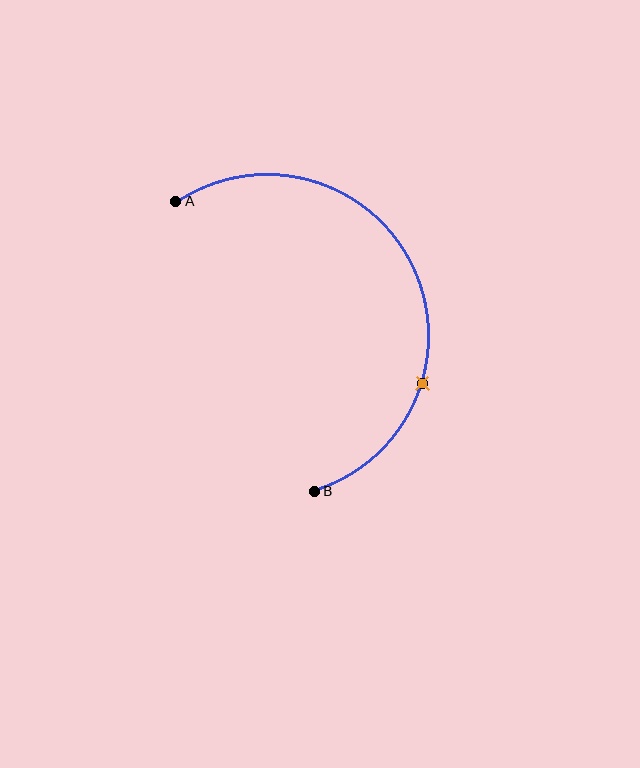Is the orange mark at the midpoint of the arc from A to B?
No. The orange mark lies on the arc but is closer to endpoint B. The arc midpoint would be at the point on the curve equidistant along the arc from both A and B.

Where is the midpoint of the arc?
The arc midpoint is the point on the curve farthest from the straight line joining A and B. It sits to the right of that line.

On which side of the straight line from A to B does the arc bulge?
The arc bulges to the right of the straight line connecting A and B.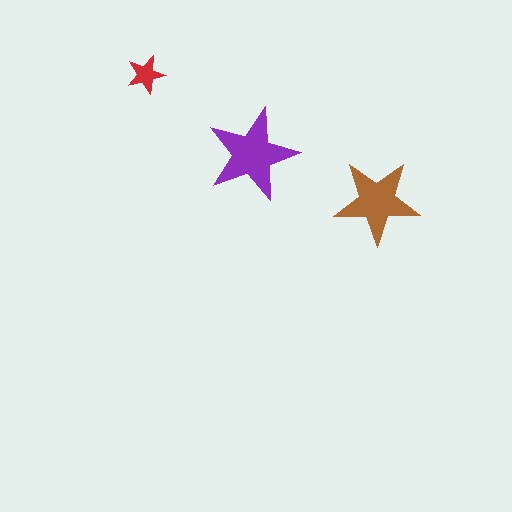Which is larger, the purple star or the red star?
The purple one.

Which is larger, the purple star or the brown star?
The purple one.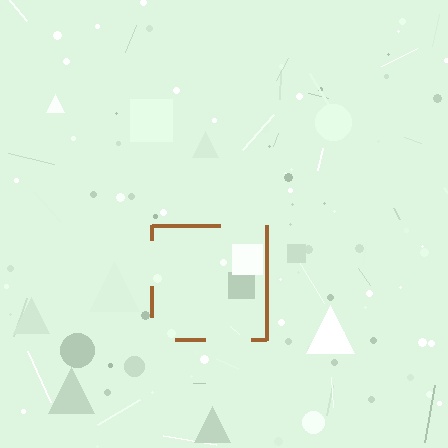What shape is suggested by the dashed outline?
The dashed outline suggests a square.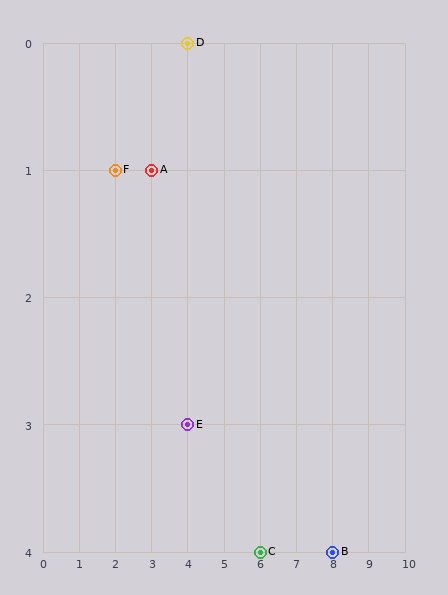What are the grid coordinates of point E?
Point E is at grid coordinates (4, 3).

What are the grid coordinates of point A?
Point A is at grid coordinates (3, 1).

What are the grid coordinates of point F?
Point F is at grid coordinates (2, 1).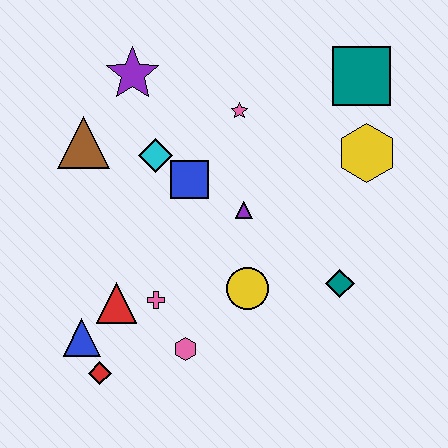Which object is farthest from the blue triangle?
The teal square is farthest from the blue triangle.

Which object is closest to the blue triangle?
The red diamond is closest to the blue triangle.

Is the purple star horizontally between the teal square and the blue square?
No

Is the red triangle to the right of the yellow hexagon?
No